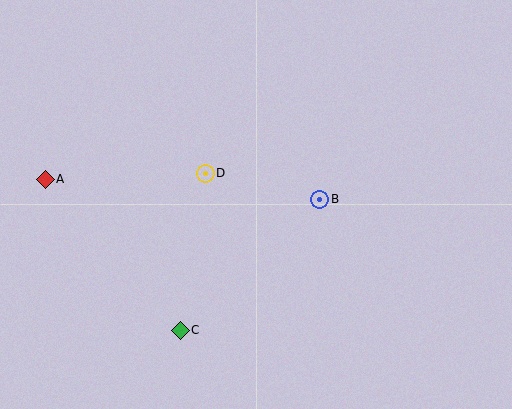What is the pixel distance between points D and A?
The distance between D and A is 160 pixels.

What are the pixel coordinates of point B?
Point B is at (320, 199).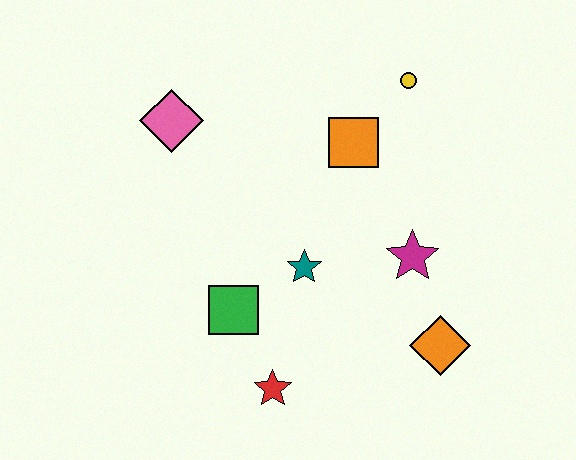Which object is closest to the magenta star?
The orange diamond is closest to the magenta star.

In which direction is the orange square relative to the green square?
The orange square is above the green square.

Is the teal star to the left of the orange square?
Yes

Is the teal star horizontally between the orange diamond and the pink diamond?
Yes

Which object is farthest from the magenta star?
The pink diamond is farthest from the magenta star.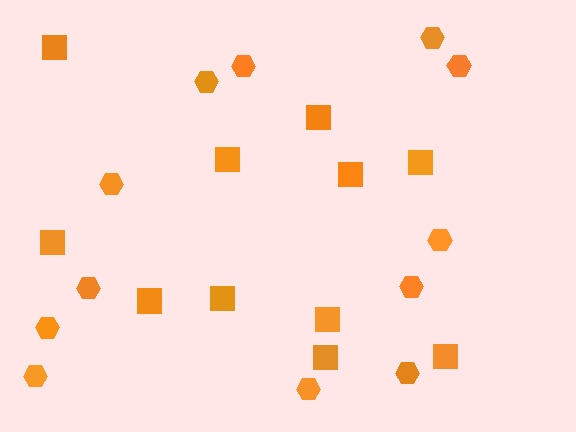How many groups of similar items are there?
There are 2 groups: one group of hexagons (12) and one group of squares (11).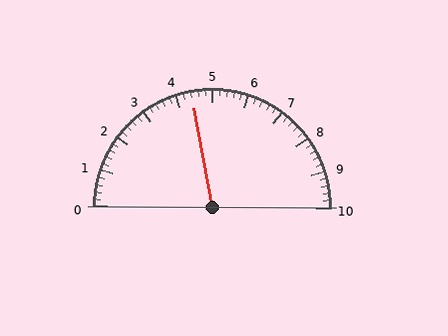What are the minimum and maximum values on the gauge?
The gauge ranges from 0 to 10.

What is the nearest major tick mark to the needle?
The nearest major tick mark is 4.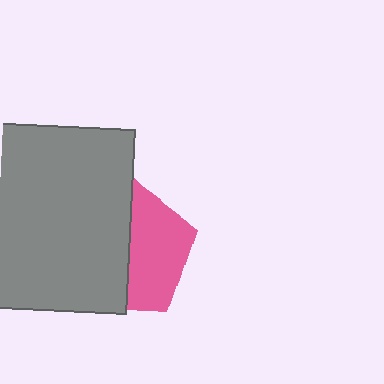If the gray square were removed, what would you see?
You would see the complete pink pentagon.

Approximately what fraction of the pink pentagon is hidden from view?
Roughly 54% of the pink pentagon is hidden behind the gray square.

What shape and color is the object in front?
The object in front is a gray square.